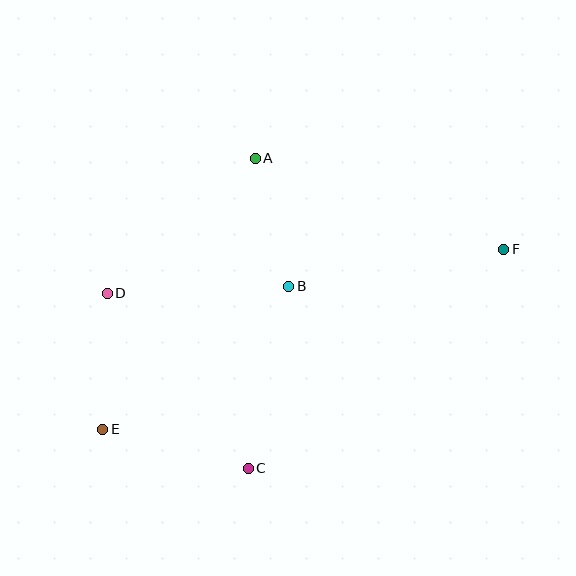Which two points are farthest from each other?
Points E and F are farthest from each other.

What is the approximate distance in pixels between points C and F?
The distance between C and F is approximately 337 pixels.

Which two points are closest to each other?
Points A and B are closest to each other.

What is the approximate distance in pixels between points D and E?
The distance between D and E is approximately 136 pixels.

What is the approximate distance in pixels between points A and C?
The distance between A and C is approximately 310 pixels.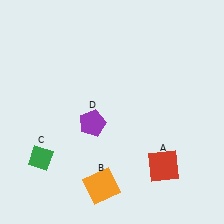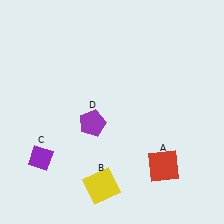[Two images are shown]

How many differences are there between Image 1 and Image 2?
There are 2 differences between the two images.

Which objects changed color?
B changed from orange to yellow. C changed from green to purple.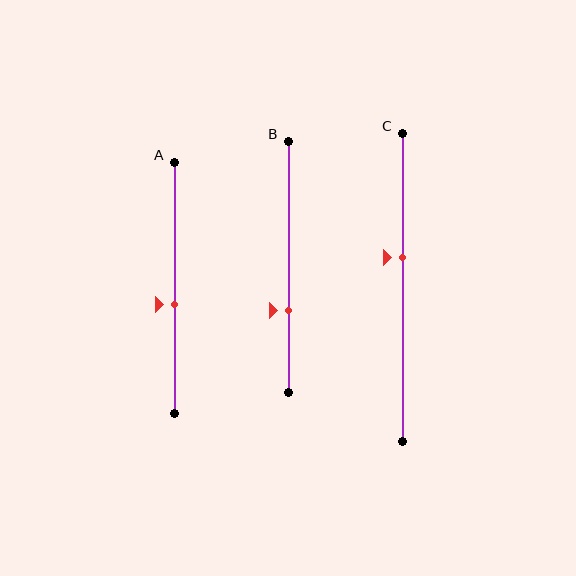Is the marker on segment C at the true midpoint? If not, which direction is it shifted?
No, the marker on segment C is shifted upward by about 10% of the segment length.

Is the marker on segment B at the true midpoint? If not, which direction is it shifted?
No, the marker on segment B is shifted downward by about 18% of the segment length.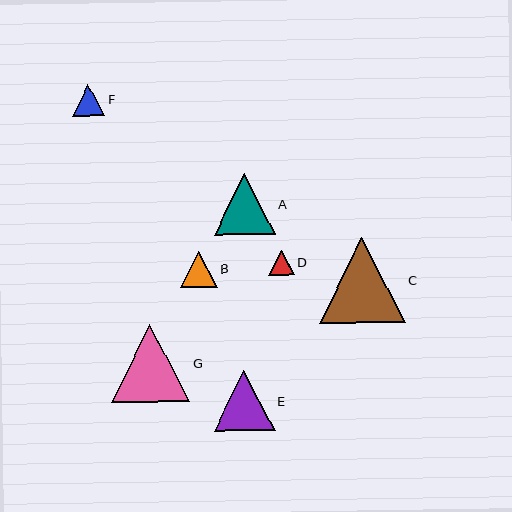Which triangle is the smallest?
Triangle D is the smallest with a size of approximately 25 pixels.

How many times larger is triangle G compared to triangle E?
Triangle G is approximately 1.3 times the size of triangle E.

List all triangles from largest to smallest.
From largest to smallest: C, G, A, E, B, F, D.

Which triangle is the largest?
Triangle C is the largest with a size of approximately 86 pixels.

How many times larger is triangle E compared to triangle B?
Triangle E is approximately 1.7 times the size of triangle B.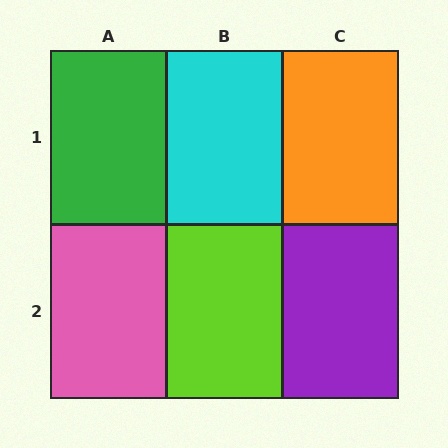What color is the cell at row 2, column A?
Pink.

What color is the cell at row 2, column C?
Purple.